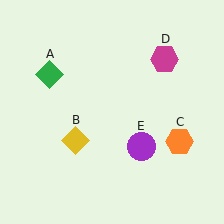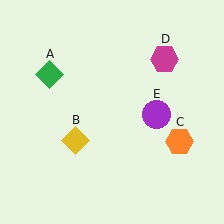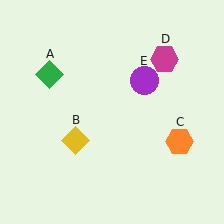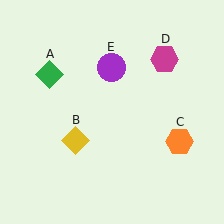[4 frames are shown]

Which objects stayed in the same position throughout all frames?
Green diamond (object A) and yellow diamond (object B) and orange hexagon (object C) and magenta hexagon (object D) remained stationary.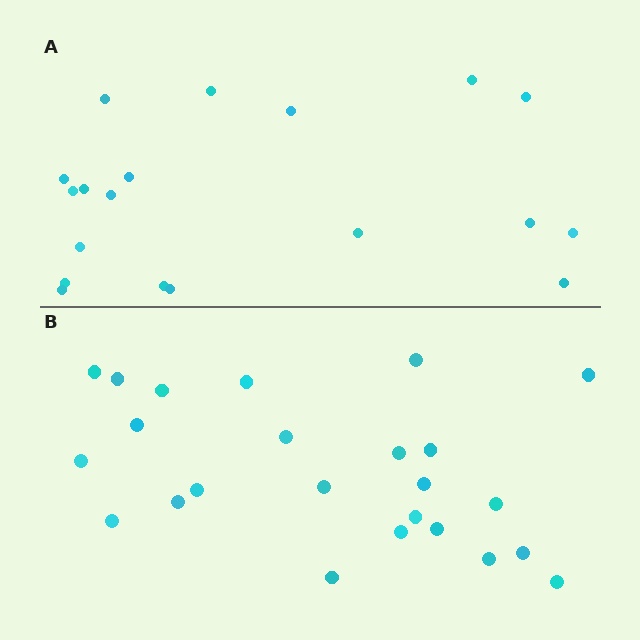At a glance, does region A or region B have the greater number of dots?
Region B (the bottom region) has more dots.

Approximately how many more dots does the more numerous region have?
Region B has about 5 more dots than region A.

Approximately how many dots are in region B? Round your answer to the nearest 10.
About 20 dots. (The exact count is 24, which rounds to 20.)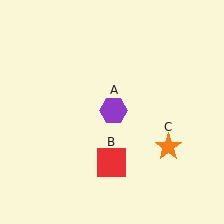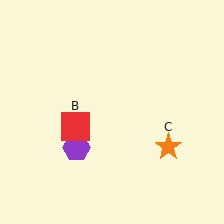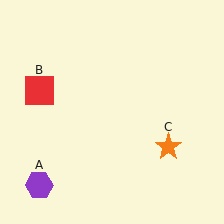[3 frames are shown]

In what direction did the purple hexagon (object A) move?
The purple hexagon (object A) moved down and to the left.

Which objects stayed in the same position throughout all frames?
Orange star (object C) remained stationary.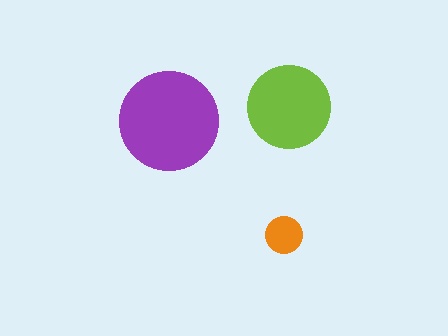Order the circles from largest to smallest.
the purple one, the lime one, the orange one.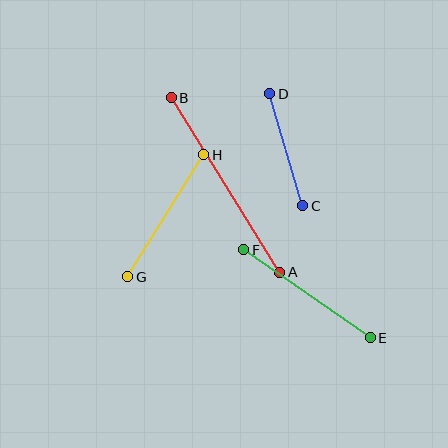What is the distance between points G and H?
The distance is approximately 144 pixels.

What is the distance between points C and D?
The distance is approximately 117 pixels.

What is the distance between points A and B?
The distance is approximately 206 pixels.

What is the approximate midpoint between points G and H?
The midpoint is at approximately (166, 216) pixels.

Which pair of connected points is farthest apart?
Points A and B are farthest apart.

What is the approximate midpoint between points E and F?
The midpoint is at approximately (307, 294) pixels.